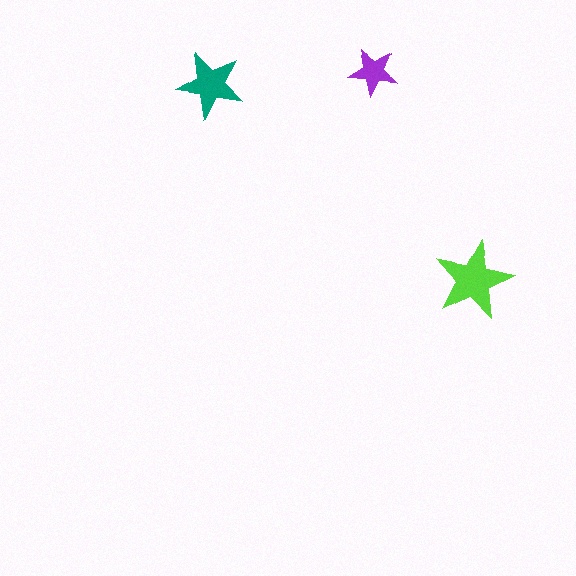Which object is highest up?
The purple star is topmost.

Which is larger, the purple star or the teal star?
The teal one.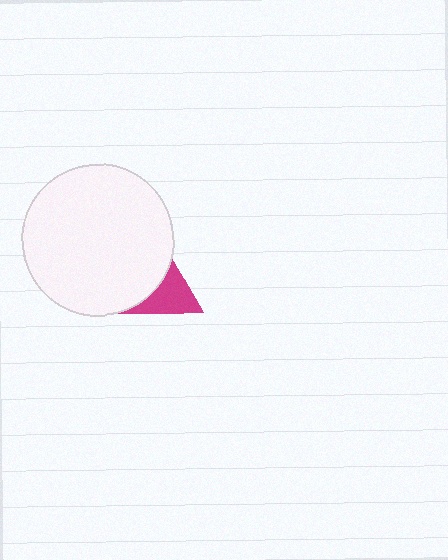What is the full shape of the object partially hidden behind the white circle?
The partially hidden object is a magenta triangle.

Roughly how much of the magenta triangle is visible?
A small part of it is visible (roughly 44%).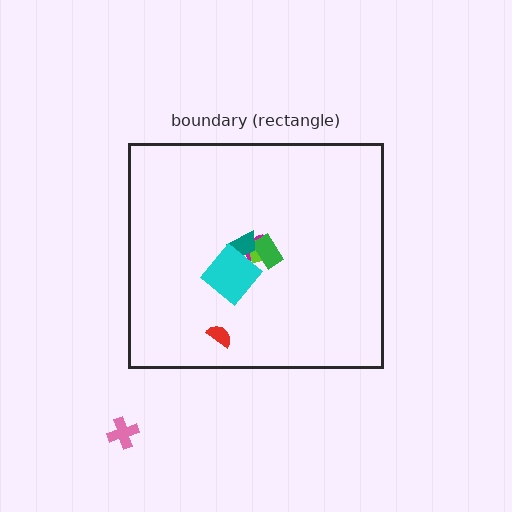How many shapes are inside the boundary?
6 inside, 1 outside.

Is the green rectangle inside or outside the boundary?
Inside.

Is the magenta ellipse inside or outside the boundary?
Inside.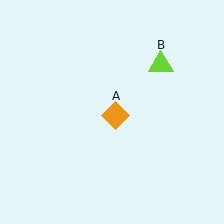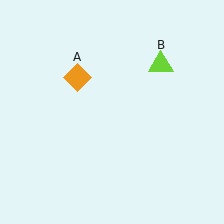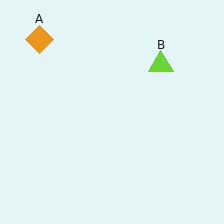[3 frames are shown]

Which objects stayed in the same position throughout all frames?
Lime triangle (object B) remained stationary.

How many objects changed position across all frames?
1 object changed position: orange diamond (object A).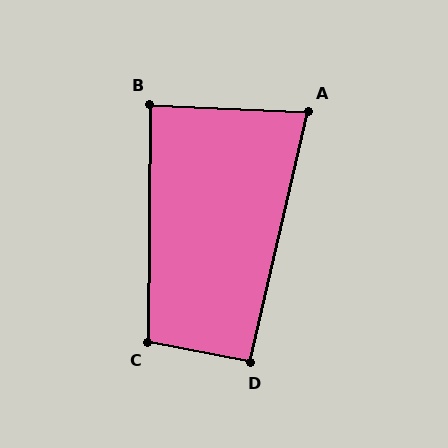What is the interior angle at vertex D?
Approximately 92 degrees (approximately right).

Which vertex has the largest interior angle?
C, at approximately 101 degrees.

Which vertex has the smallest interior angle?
A, at approximately 79 degrees.